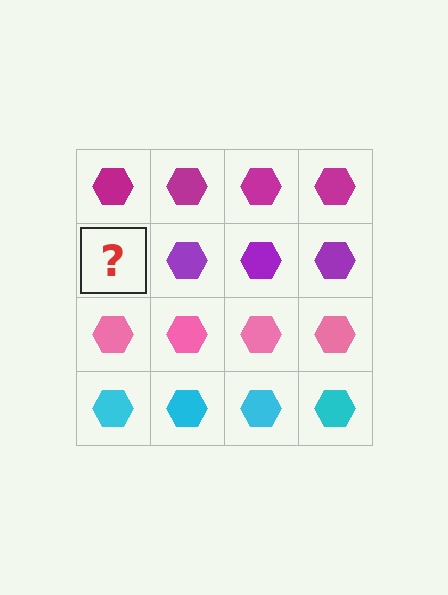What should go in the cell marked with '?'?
The missing cell should contain a purple hexagon.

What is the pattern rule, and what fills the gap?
The rule is that each row has a consistent color. The gap should be filled with a purple hexagon.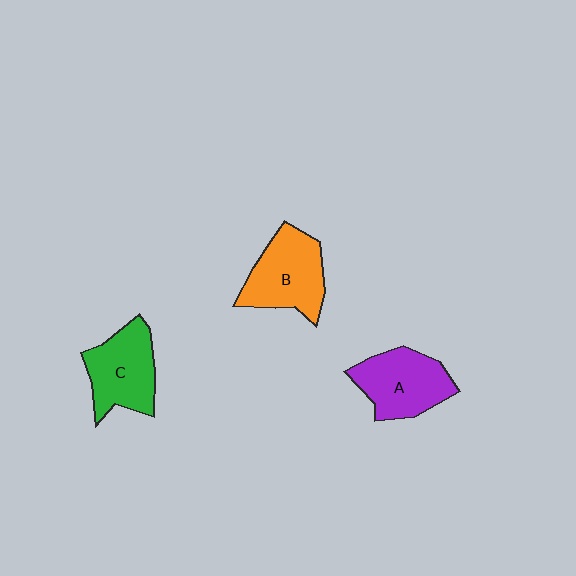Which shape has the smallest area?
Shape C (green).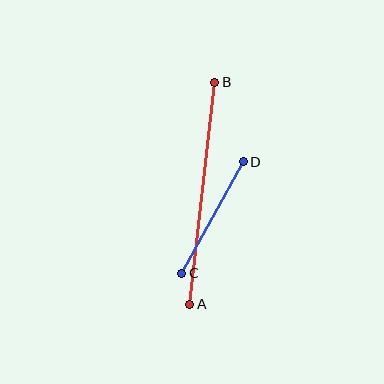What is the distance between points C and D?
The distance is approximately 127 pixels.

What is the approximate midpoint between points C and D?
The midpoint is at approximately (212, 217) pixels.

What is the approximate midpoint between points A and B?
The midpoint is at approximately (202, 193) pixels.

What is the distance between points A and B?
The distance is approximately 223 pixels.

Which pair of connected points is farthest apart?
Points A and B are farthest apart.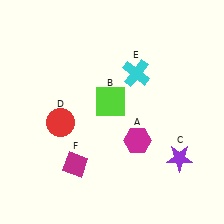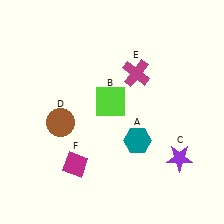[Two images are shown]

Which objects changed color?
A changed from magenta to teal. D changed from red to brown. E changed from cyan to magenta.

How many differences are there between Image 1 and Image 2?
There are 3 differences between the two images.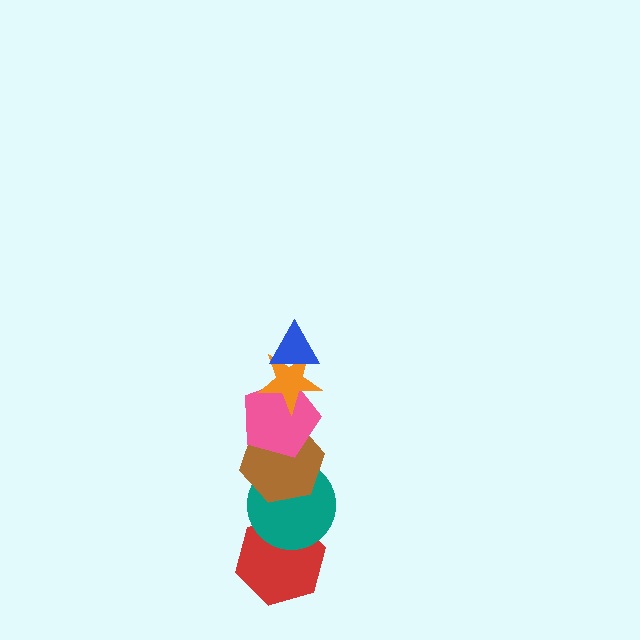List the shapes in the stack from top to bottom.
From top to bottom: the blue triangle, the orange star, the pink pentagon, the brown hexagon, the teal circle, the red hexagon.